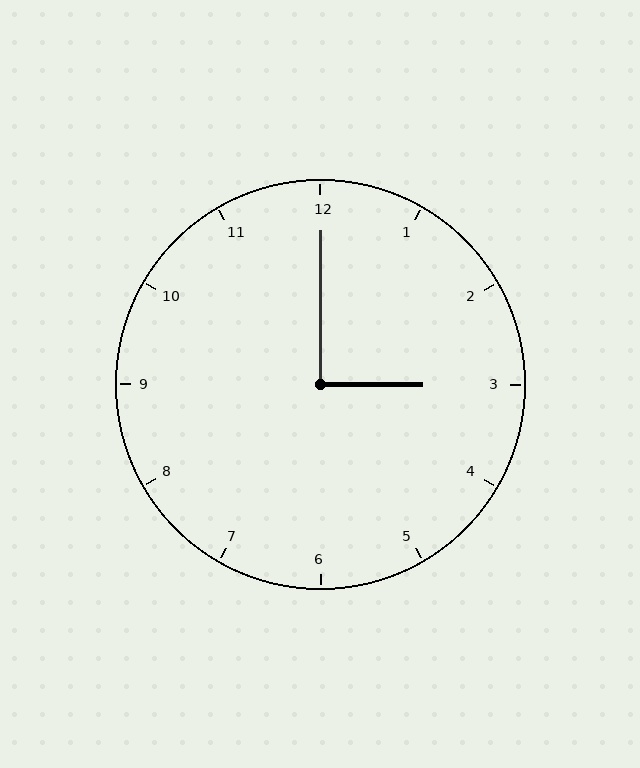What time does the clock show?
3:00.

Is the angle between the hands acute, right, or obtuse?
It is right.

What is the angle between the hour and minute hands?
Approximately 90 degrees.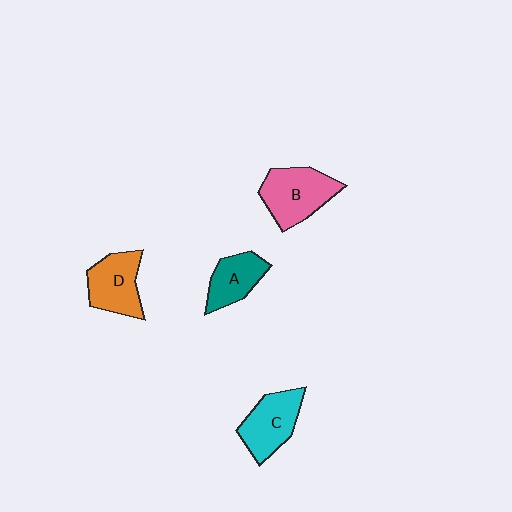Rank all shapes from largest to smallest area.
From largest to smallest: B (pink), C (cyan), D (orange), A (teal).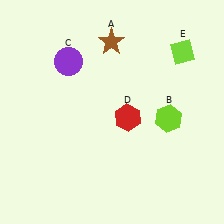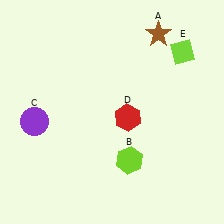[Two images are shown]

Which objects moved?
The objects that moved are: the brown star (A), the lime hexagon (B), the purple circle (C).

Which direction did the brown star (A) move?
The brown star (A) moved right.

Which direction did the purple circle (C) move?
The purple circle (C) moved down.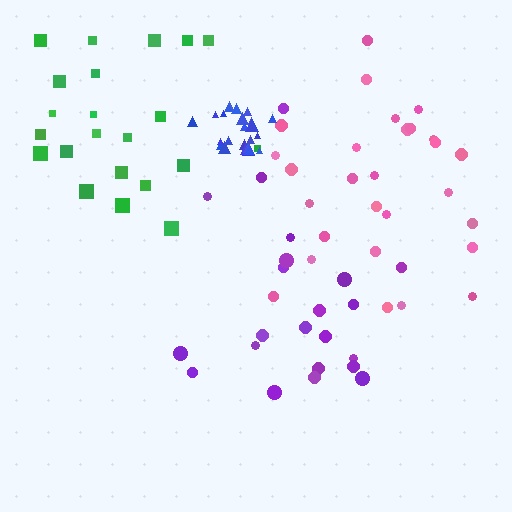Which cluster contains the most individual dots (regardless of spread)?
Pink (28).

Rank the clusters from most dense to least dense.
blue, purple, pink, green.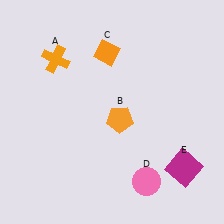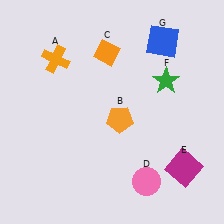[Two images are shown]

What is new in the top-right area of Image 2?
A green star (F) was added in the top-right area of Image 2.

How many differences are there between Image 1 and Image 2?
There are 2 differences between the two images.